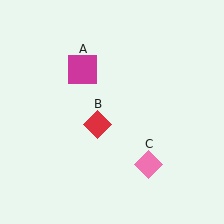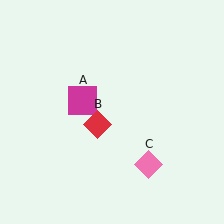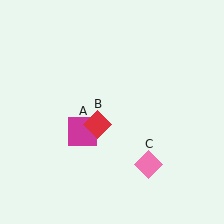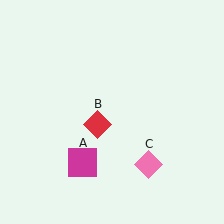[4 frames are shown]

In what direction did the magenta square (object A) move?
The magenta square (object A) moved down.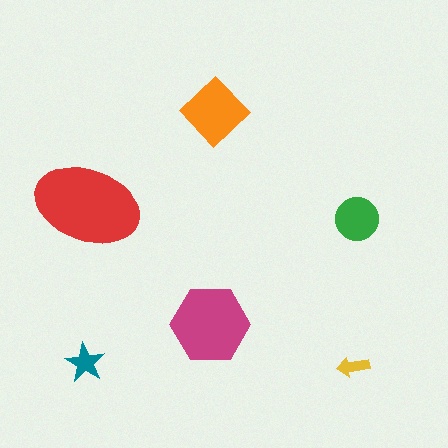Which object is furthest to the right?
The green circle is rightmost.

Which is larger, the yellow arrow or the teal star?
The teal star.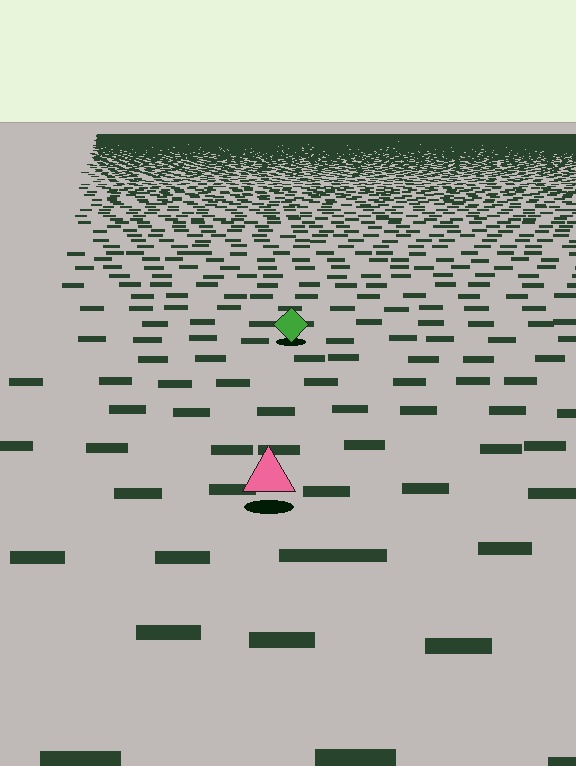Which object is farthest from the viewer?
The green diamond is farthest from the viewer. It appears smaller and the ground texture around it is denser.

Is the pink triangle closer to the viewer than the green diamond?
Yes. The pink triangle is closer — you can tell from the texture gradient: the ground texture is coarser near it.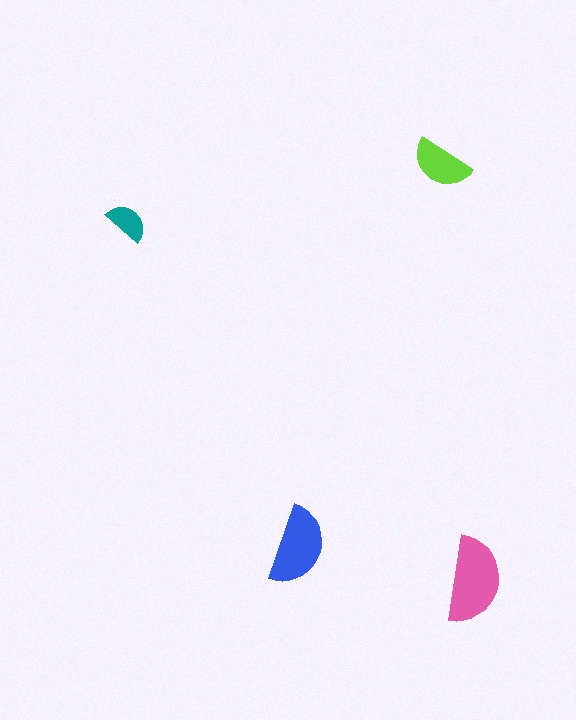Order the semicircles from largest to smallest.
the pink one, the blue one, the lime one, the teal one.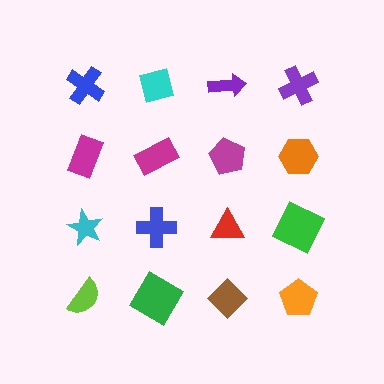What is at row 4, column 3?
A brown diamond.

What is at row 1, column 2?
A cyan diamond.